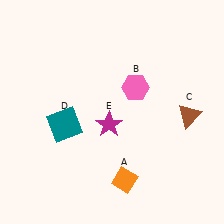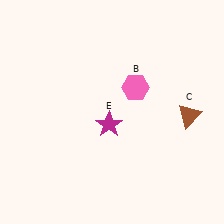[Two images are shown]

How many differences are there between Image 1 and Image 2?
There are 2 differences between the two images.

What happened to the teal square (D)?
The teal square (D) was removed in Image 2. It was in the bottom-left area of Image 1.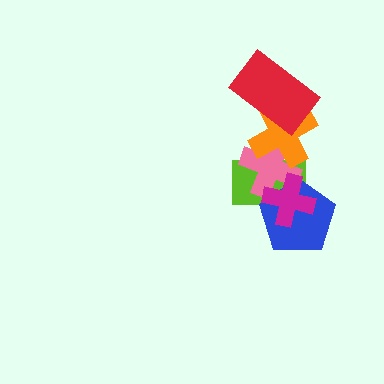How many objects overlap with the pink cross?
4 objects overlap with the pink cross.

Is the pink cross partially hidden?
Yes, it is partially covered by another shape.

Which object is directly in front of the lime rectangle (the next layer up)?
The blue pentagon is directly in front of the lime rectangle.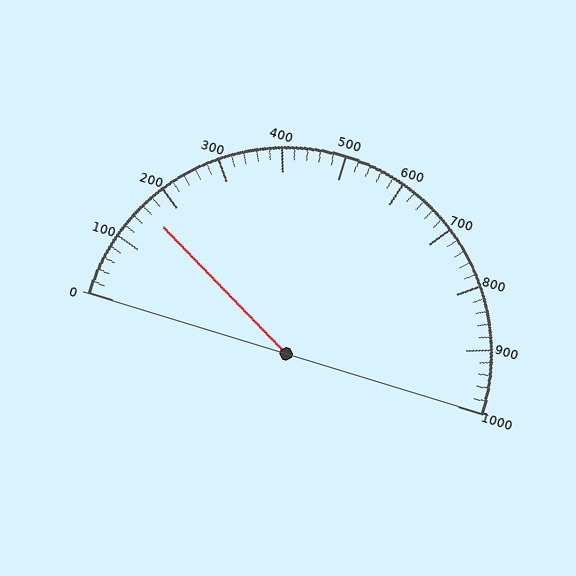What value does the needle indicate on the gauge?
The needle indicates approximately 160.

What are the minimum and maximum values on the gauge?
The gauge ranges from 0 to 1000.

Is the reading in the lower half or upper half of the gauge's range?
The reading is in the lower half of the range (0 to 1000).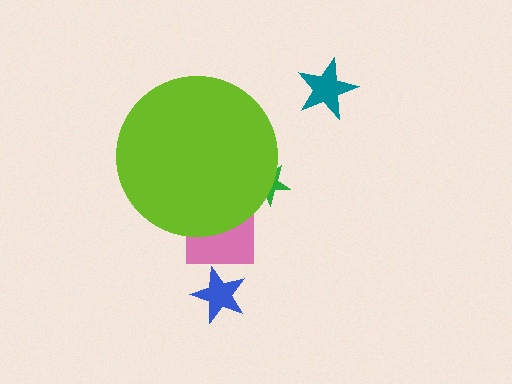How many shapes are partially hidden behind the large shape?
2 shapes are partially hidden.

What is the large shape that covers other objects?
A lime circle.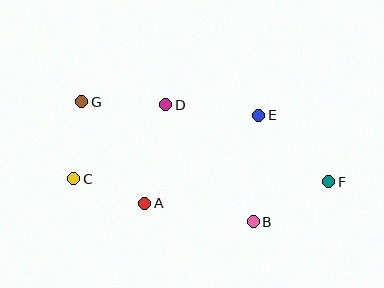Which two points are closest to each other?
Points A and C are closest to each other.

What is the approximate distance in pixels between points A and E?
The distance between A and E is approximately 144 pixels.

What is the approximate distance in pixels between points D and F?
The distance between D and F is approximately 180 pixels.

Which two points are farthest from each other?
Points F and G are farthest from each other.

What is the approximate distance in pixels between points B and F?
The distance between B and F is approximately 85 pixels.